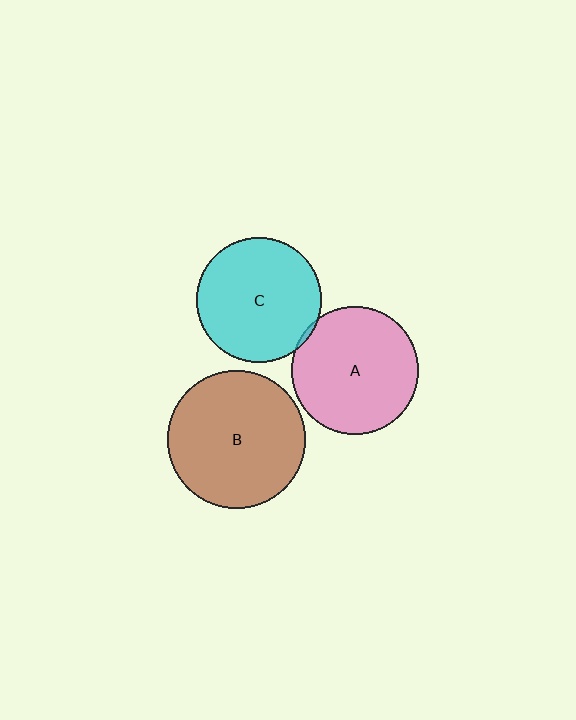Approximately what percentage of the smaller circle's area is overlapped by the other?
Approximately 5%.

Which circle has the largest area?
Circle B (brown).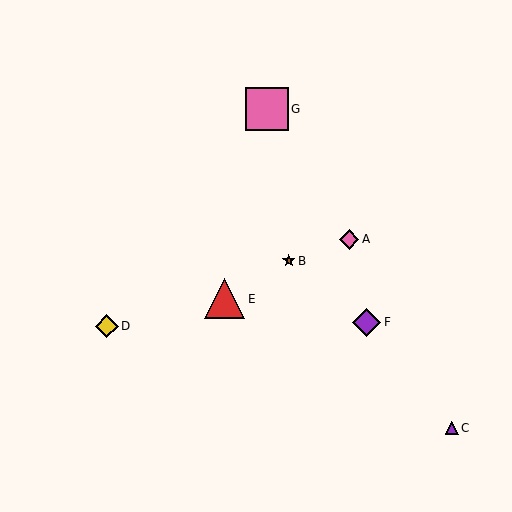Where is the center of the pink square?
The center of the pink square is at (267, 109).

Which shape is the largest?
The pink square (labeled G) is the largest.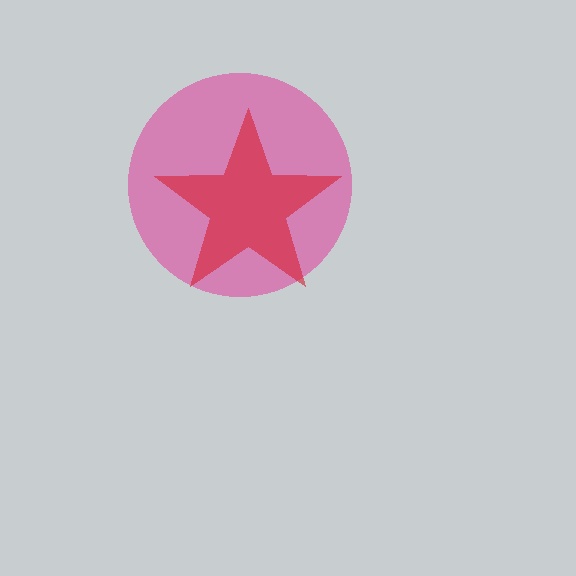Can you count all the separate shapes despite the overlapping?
Yes, there are 2 separate shapes.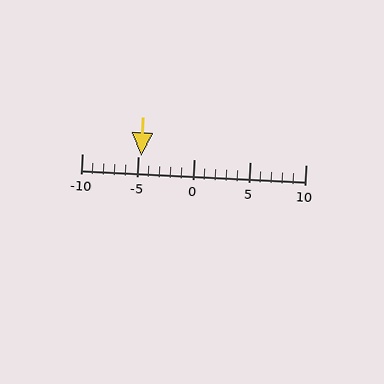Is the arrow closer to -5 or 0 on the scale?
The arrow is closer to -5.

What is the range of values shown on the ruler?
The ruler shows values from -10 to 10.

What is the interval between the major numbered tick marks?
The major tick marks are spaced 5 units apart.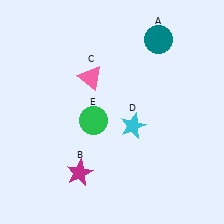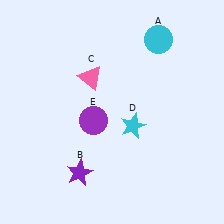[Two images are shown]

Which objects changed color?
A changed from teal to cyan. B changed from magenta to purple. E changed from green to purple.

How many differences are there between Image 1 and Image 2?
There are 3 differences between the two images.